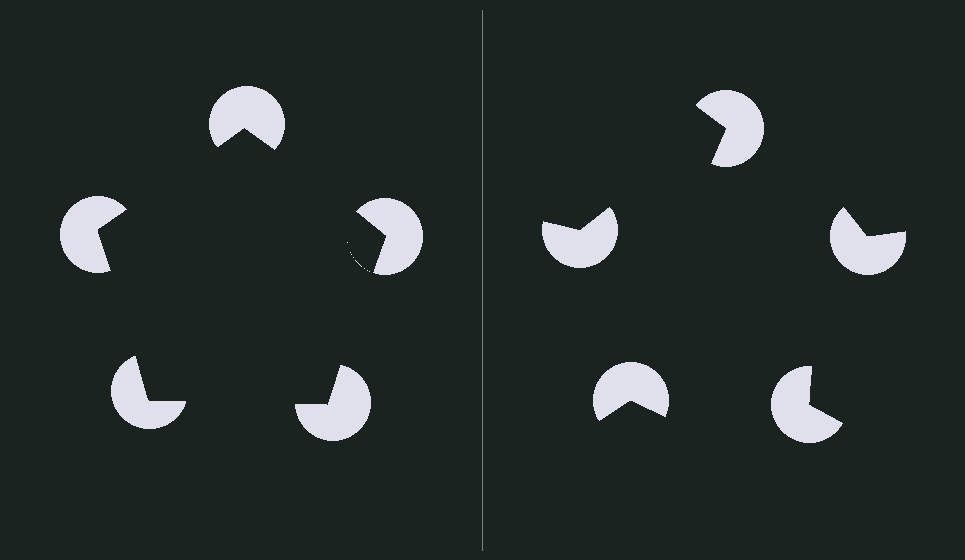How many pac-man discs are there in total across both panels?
10 — 5 on each side.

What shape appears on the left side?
An illusory pentagon.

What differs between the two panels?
The pac-man discs are positioned identically on both sides; only the wedge orientations differ. On the left they align to a pentagon; on the right they are misaligned.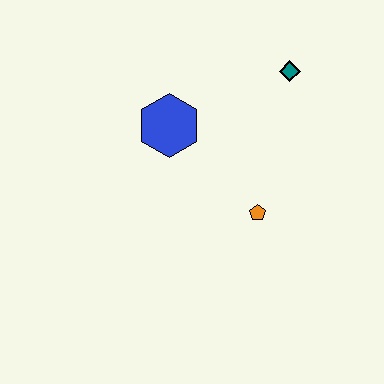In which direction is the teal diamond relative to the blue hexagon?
The teal diamond is to the right of the blue hexagon.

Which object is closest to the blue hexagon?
The orange pentagon is closest to the blue hexagon.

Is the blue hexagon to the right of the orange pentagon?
No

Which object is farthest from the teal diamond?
The orange pentagon is farthest from the teal diamond.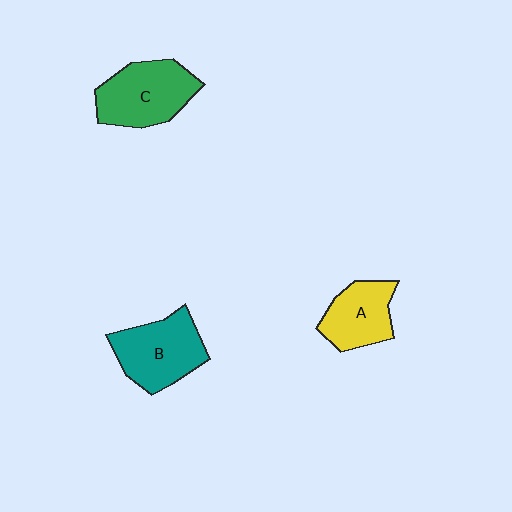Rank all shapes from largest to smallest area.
From largest to smallest: C (green), B (teal), A (yellow).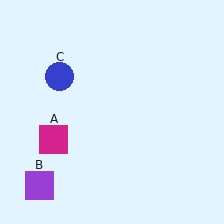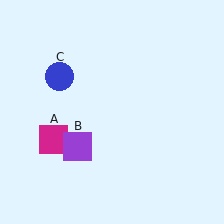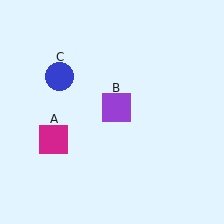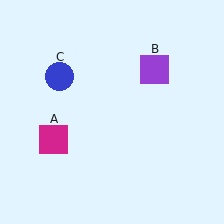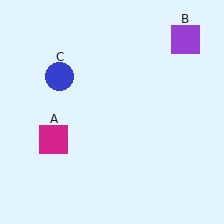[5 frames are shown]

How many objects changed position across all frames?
1 object changed position: purple square (object B).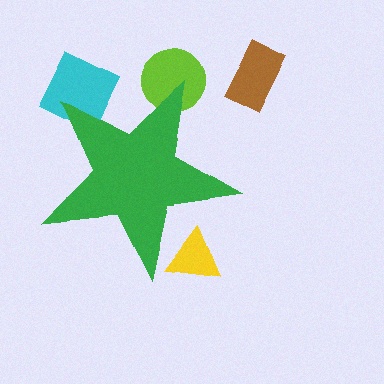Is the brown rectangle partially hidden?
No, the brown rectangle is fully visible.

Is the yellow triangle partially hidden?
Yes, the yellow triangle is partially hidden behind the green star.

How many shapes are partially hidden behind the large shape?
3 shapes are partially hidden.